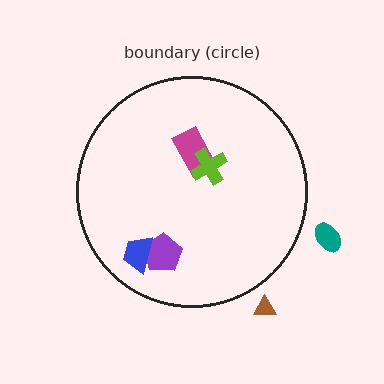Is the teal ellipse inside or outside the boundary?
Outside.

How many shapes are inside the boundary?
4 inside, 2 outside.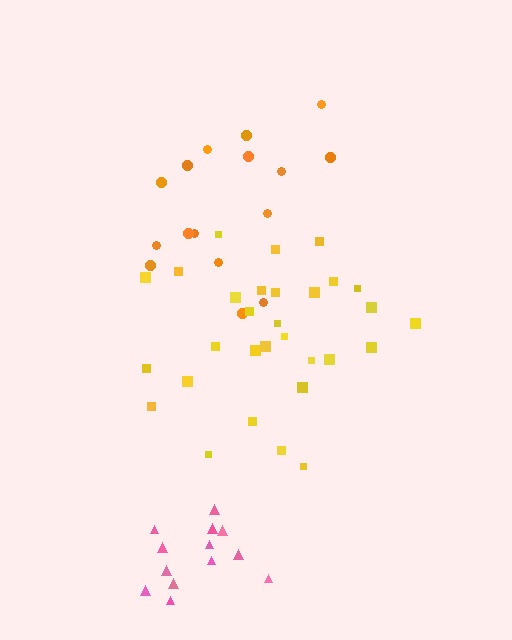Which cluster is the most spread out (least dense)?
Orange.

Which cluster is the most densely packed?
Pink.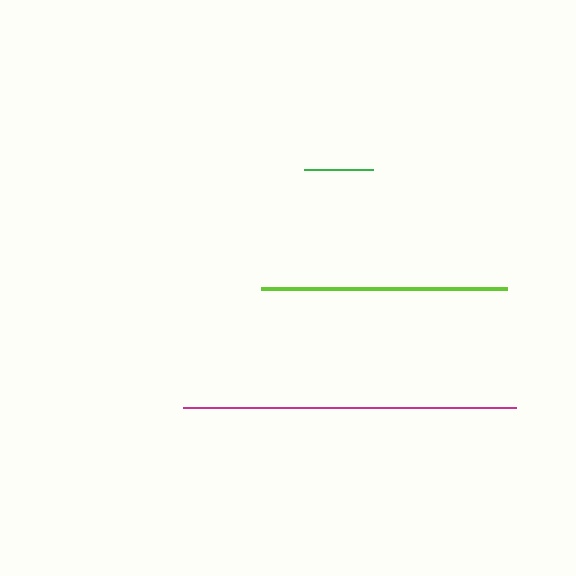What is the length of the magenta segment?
The magenta segment is approximately 333 pixels long.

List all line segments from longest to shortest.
From longest to shortest: magenta, lime, green.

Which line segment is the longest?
The magenta line is the longest at approximately 333 pixels.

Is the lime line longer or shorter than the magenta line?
The magenta line is longer than the lime line.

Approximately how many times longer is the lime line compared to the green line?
The lime line is approximately 3.6 times the length of the green line.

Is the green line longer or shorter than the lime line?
The lime line is longer than the green line.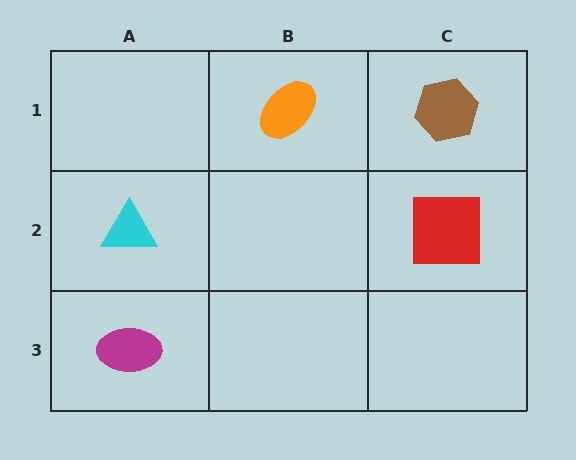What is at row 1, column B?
An orange ellipse.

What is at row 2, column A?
A cyan triangle.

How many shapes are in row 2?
2 shapes.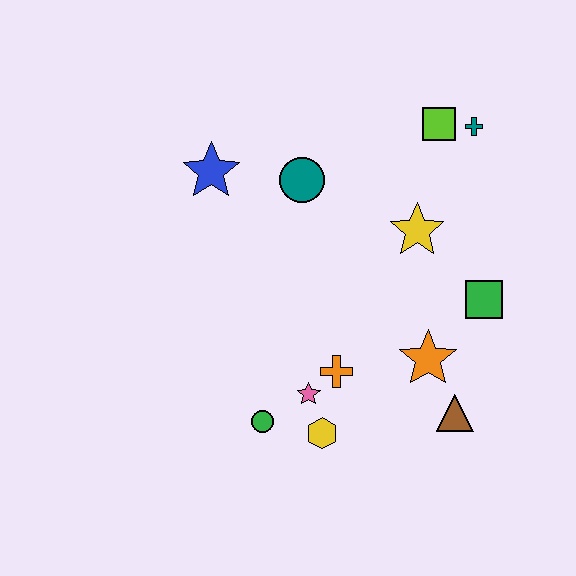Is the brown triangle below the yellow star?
Yes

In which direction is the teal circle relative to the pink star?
The teal circle is above the pink star.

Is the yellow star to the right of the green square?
No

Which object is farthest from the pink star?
The teal cross is farthest from the pink star.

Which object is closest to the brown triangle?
The orange star is closest to the brown triangle.